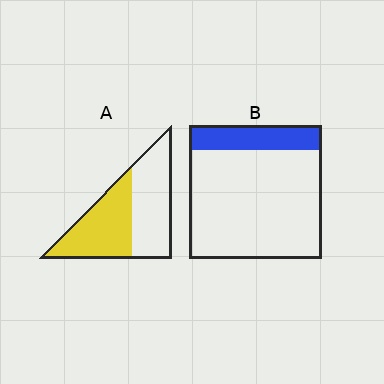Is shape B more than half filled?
No.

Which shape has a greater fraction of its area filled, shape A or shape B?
Shape A.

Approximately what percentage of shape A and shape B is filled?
A is approximately 50% and B is approximately 20%.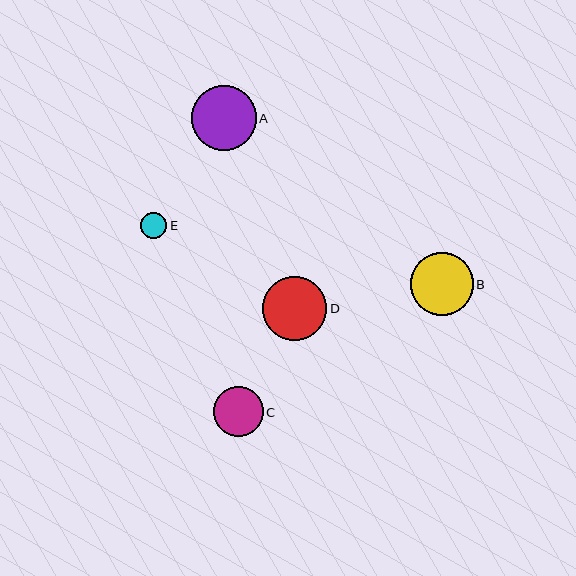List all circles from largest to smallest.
From largest to smallest: A, D, B, C, E.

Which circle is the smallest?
Circle E is the smallest with a size of approximately 26 pixels.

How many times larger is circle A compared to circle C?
Circle A is approximately 1.3 times the size of circle C.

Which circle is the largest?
Circle A is the largest with a size of approximately 65 pixels.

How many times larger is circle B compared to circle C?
Circle B is approximately 1.3 times the size of circle C.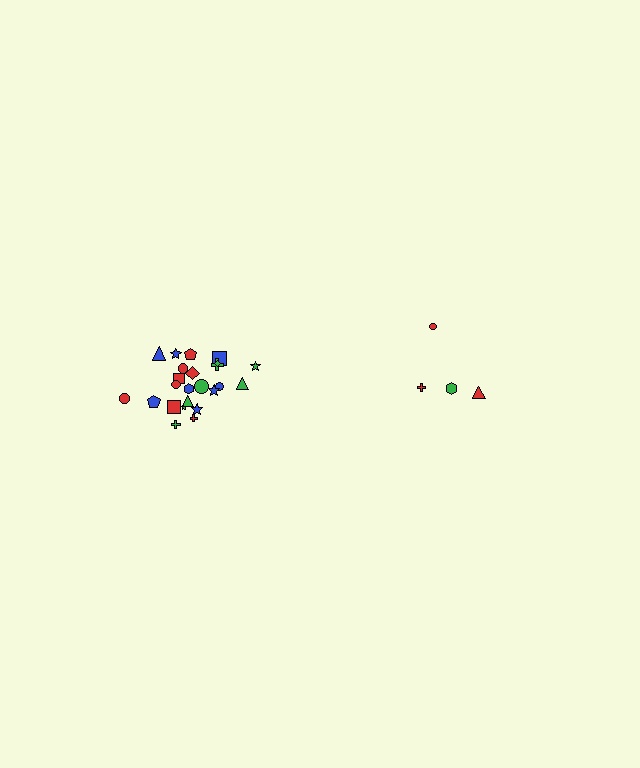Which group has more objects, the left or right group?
The left group.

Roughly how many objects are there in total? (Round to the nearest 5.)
Roughly 30 objects in total.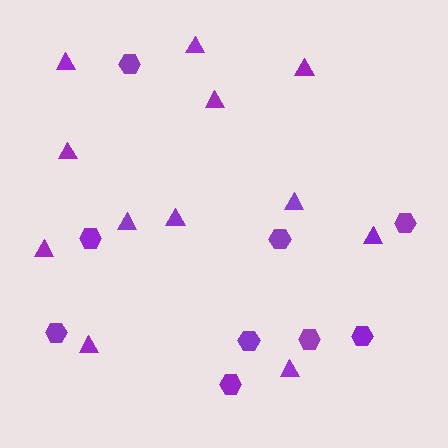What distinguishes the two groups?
There are 2 groups: one group of hexagons (9) and one group of triangles (12).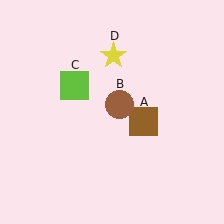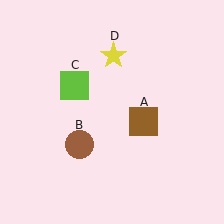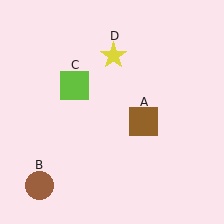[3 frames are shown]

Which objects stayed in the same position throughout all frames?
Brown square (object A) and lime square (object C) and yellow star (object D) remained stationary.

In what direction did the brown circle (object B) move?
The brown circle (object B) moved down and to the left.